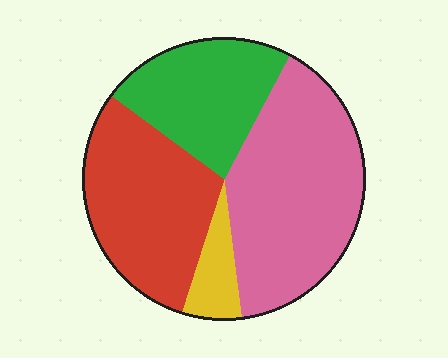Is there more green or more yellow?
Green.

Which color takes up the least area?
Yellow, at roughly 5%.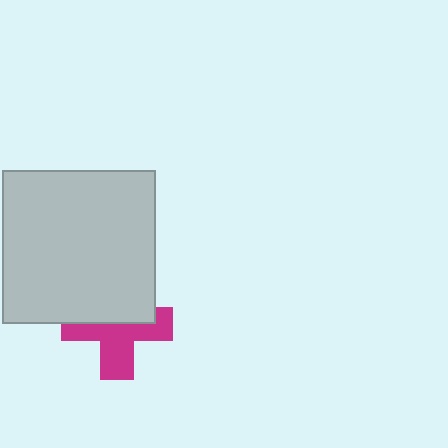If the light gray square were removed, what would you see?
You would see the complete magenta cross.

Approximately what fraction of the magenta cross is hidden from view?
Roughly 44% of the magenta cross is hidden behind the light gray square.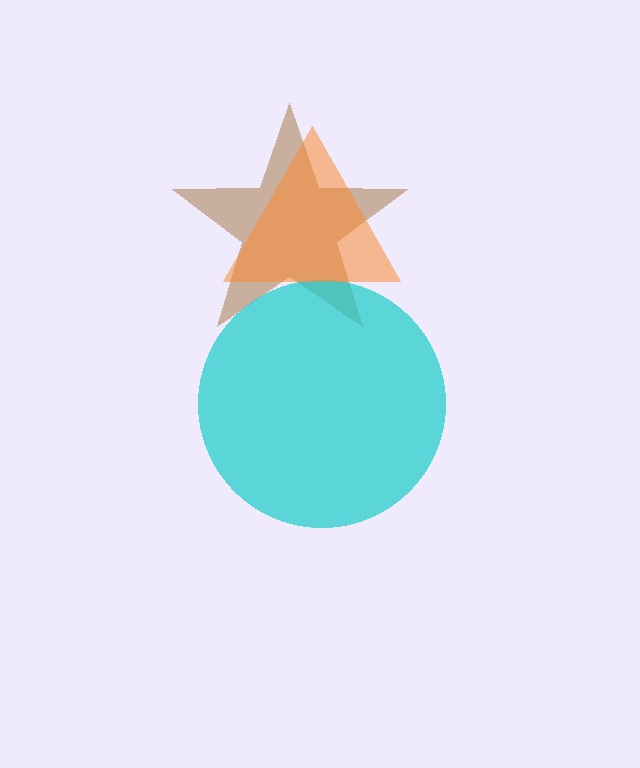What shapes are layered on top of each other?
The layered shapes are: a brown star, a cyan circle, an orange triangle.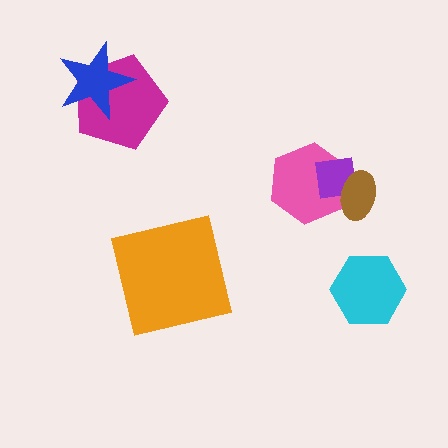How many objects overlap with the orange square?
0 objects overlap with the orange square.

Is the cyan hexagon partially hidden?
No, no other shape covers it.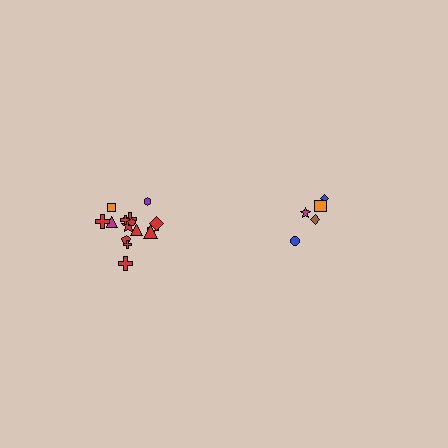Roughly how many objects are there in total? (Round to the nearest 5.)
Roughly 20 objects in total.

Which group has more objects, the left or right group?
The left group.